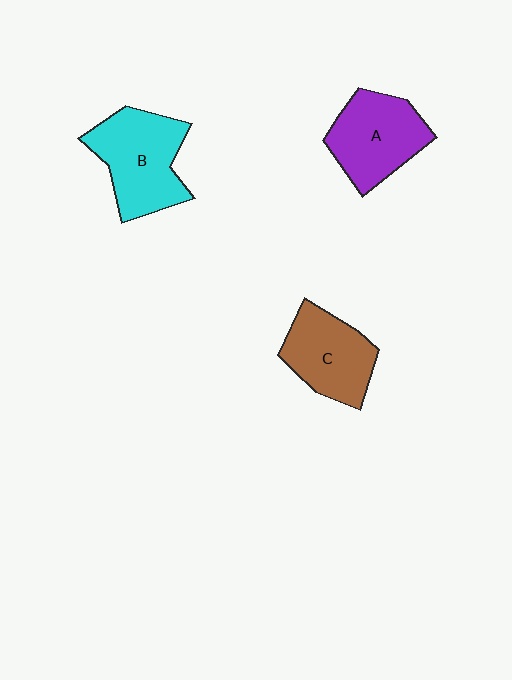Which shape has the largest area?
Shape B (cyan).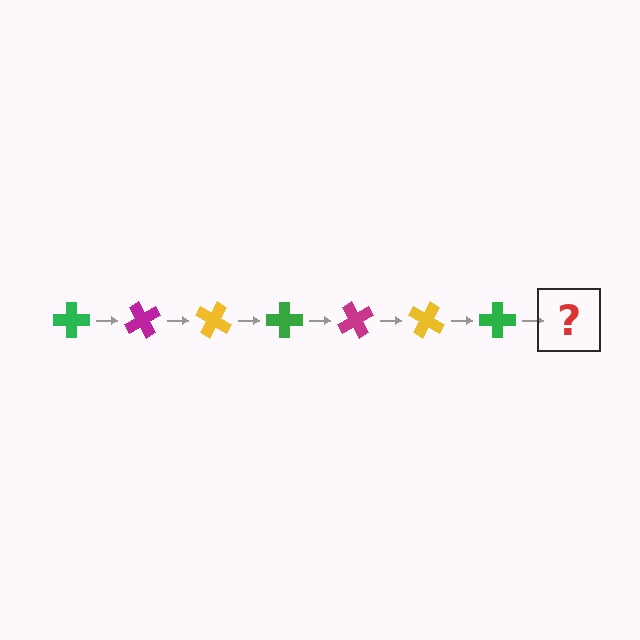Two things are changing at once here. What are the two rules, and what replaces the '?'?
The two rules are that it rotates 60 degrees each step and the color cycles through green, magenta, and yellow. The '?' should be a magenta cross, rotated 420 degrees from the start.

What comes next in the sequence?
The next element should be a magenta cross, rotated 420 degrees from the start.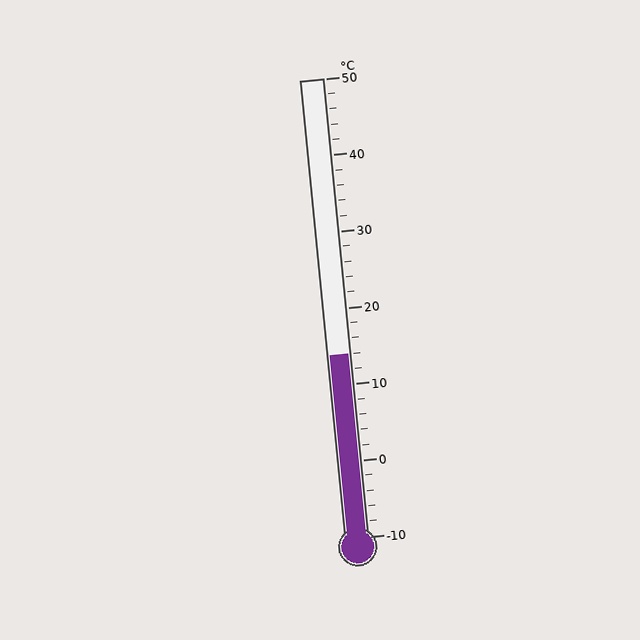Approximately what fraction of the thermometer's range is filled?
The thermometer is filled to approximately 40% of its range.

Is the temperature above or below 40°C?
The temperature is below 40°C.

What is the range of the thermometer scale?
The thermometer scale ranges from -10°C to 50°C.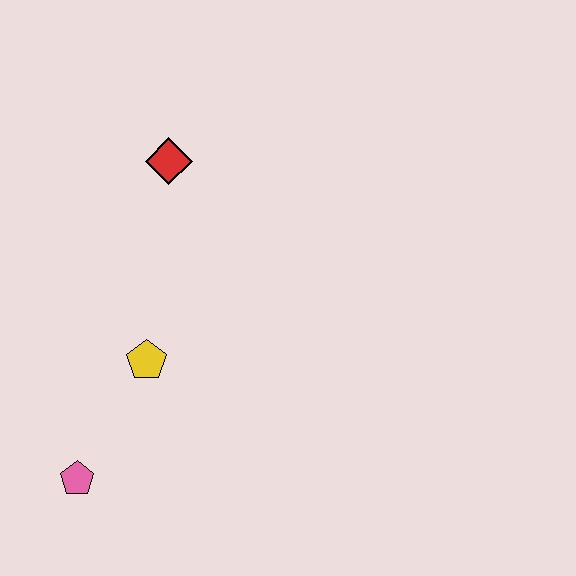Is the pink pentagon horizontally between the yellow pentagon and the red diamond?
No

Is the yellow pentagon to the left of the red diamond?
Yes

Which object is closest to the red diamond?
The yellow pentagon is closest to the red diamond.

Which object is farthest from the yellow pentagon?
The red diamond is farthest from the yellow pentagon.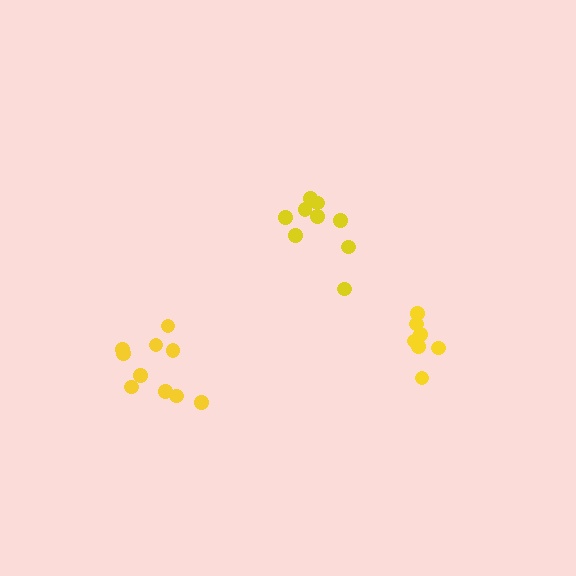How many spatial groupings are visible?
There are 3 spatial groupings.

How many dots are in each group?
Group 1: 9 dots, Group 2: 10 dots, Group 3: 7 dots (26 total).